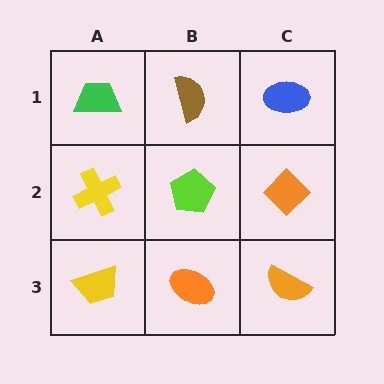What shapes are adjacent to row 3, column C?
An orange diamond (row 2, column C), an orange ellipse (row 3, column B).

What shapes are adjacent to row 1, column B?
A lime pentagon (row 2, column B), a green trapezoid (row 1, column A), a blue ellipse (row 1, column C).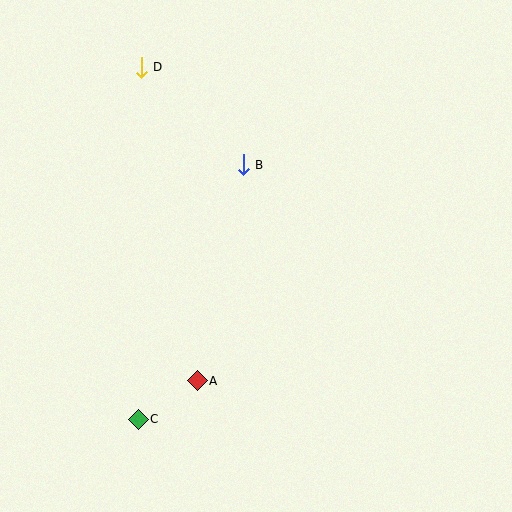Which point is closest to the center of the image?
Point B at (243, 165) is closest to the center.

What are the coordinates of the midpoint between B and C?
The midpoint between B and C is at (191, 292).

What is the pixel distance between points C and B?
The distance between C and B is 275 pixels.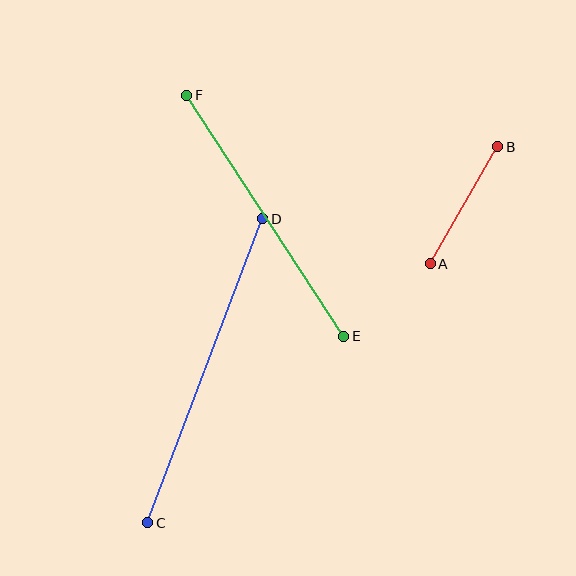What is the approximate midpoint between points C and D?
The midpoint is at approximately (205, 371) pixels.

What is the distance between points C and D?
The distance is approximately 325 pixels.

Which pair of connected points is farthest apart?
Points C and D are farthest apart.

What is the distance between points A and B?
The distance is approximately 135 pixels.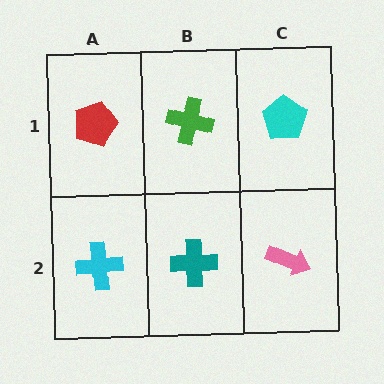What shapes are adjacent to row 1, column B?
A teal cross (row 2, column B), a red pentagon (row 1, column A), a cyan pentagon (row 1, column C).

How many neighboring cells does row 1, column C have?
2.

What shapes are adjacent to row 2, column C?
A cyan pentagon (row 1, column C), a teal cross (row 2, column B).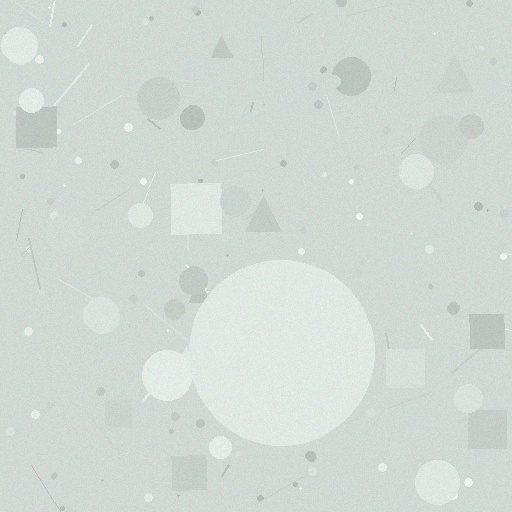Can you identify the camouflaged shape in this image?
The camouflaged shape is a circle.